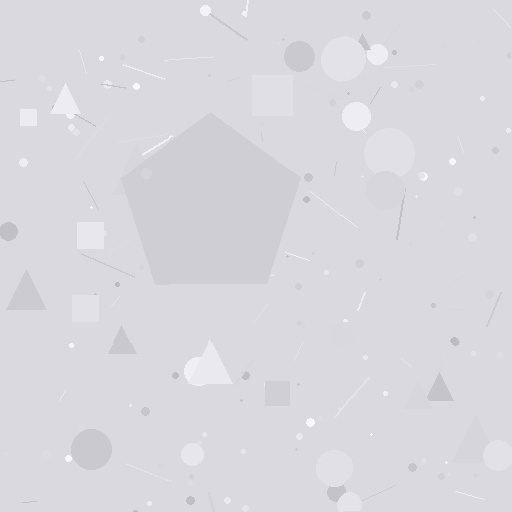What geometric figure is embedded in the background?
A pentagon is embedded in the background.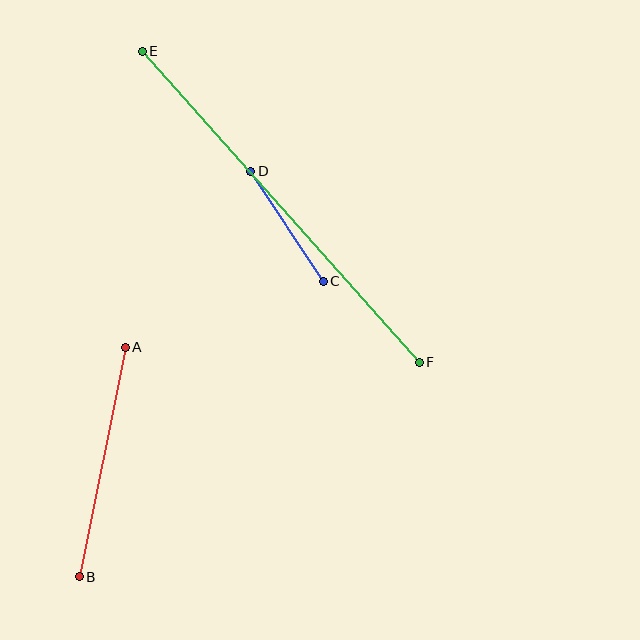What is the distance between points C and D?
The distance is approximately 132 pixels.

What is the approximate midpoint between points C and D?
The midpoint is at approximately (287, 226) pixels.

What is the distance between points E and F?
The distance is approximately 417 pixels.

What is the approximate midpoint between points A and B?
The midpoint is at approximately (102, 462) pixels.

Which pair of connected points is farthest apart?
Points E and F are farthest apart.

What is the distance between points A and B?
The distance is approximately 234 pixels.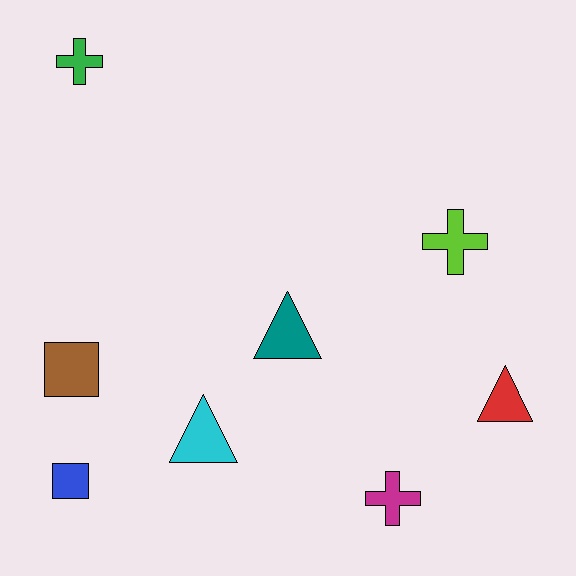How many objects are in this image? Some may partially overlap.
There are 8 objects.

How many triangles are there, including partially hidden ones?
There are 3 triangles.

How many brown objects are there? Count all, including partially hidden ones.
There is 1 brown object.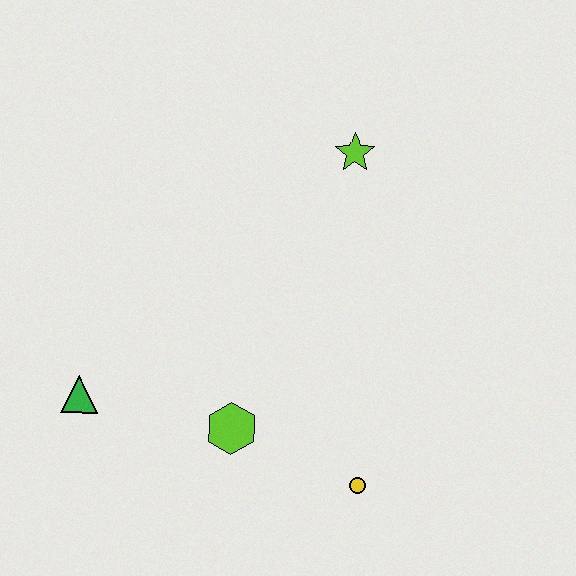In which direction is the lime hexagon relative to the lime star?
The lime hexagon is below the lime star.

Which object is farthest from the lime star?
The green triangle is farthest from the lime star.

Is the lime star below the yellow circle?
No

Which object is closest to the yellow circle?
The lime hexagon is closest to the yellow circle.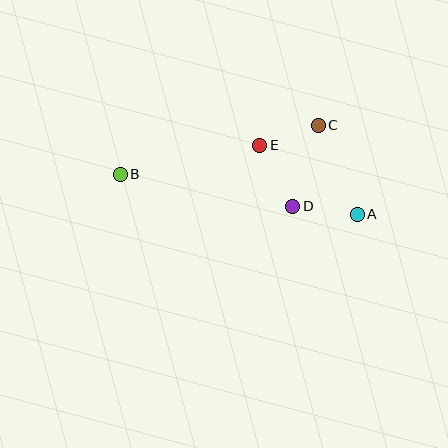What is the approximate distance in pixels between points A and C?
The distance between A and C is approximately 97 pixels.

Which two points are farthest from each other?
Points A and B are farthest from each other.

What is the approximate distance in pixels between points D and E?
The distance between D and E is approximately 69 pixels.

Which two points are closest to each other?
Points C and E are closest to each other.